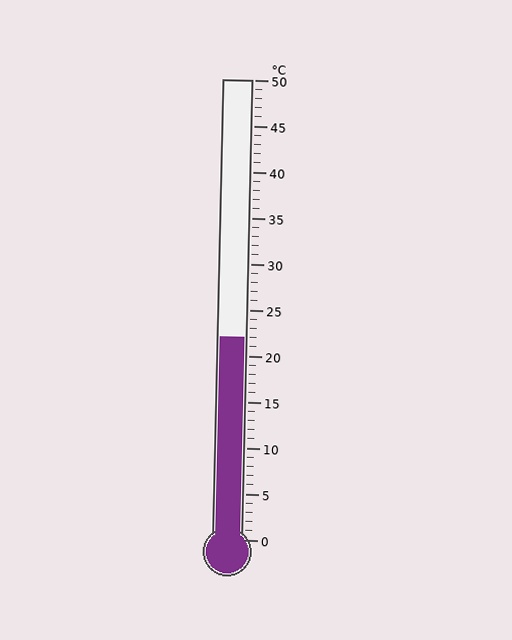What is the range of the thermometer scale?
The thermometer scale ranges from 0°C to 50°C.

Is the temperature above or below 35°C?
The temperature is below 35°C.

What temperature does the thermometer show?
The thermometer shows approximately 22°C.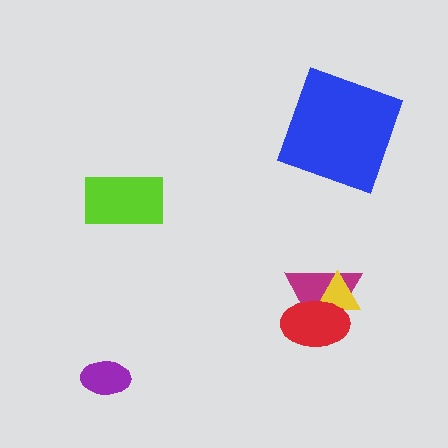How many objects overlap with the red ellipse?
2 objects overlap with the red ellipse.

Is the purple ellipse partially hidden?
No, no other shape covers it.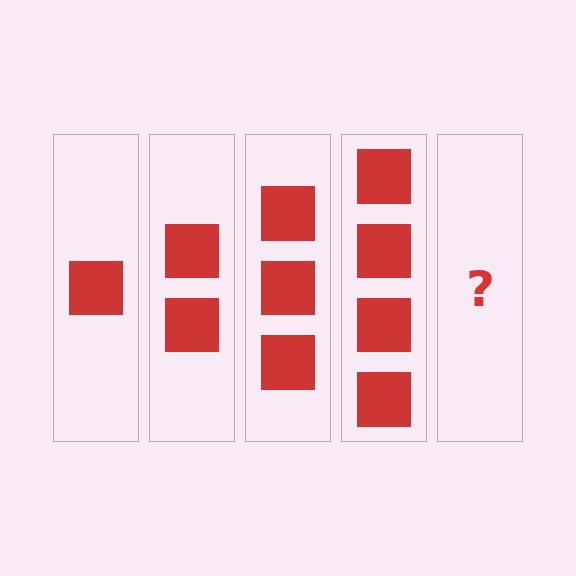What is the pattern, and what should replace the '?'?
The pattern is that each step adds one more square. The '?' should be 5 squares.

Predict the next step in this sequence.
The next step is 5 squares.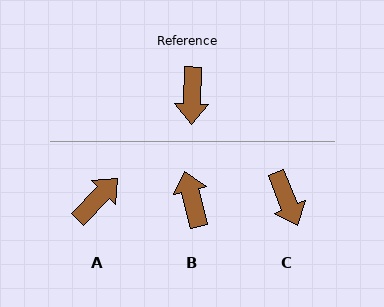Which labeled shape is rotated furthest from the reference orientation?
B, about 164 degrees away.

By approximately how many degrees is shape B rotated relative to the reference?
Approximately 164 degrees clockwise.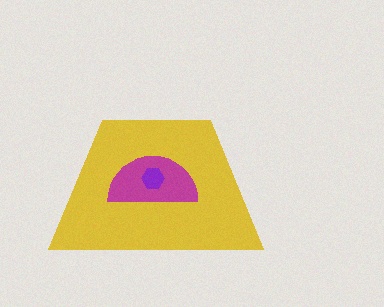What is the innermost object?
The purple hexagon.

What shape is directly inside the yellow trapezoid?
The magenta semicircle.